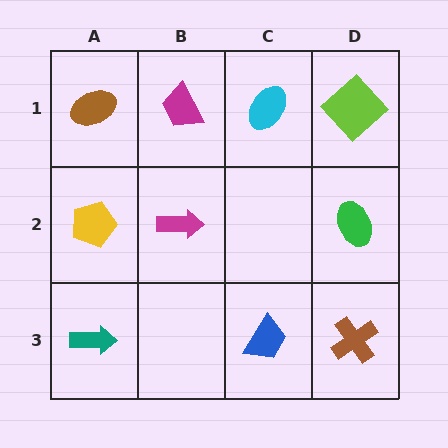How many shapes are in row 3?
3 shapes.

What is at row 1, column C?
A cyan ellipse.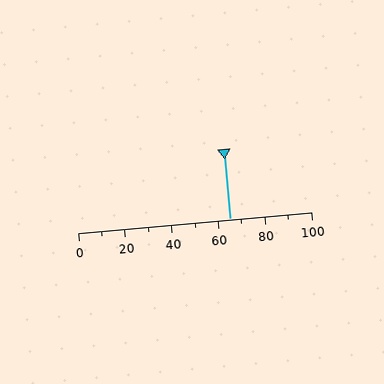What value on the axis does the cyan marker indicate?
The marker indicates approximately 65.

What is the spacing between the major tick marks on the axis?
The major ticks are spaced 20 apart.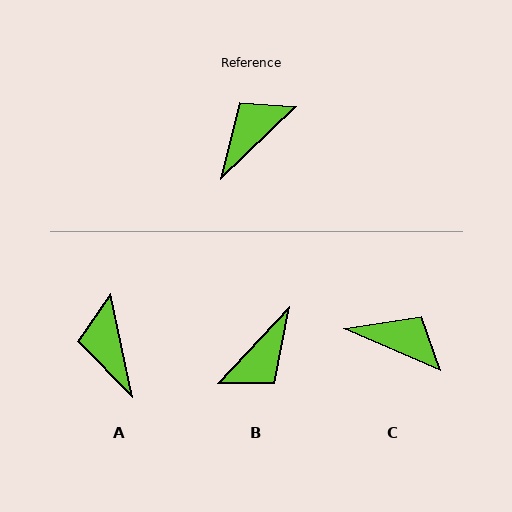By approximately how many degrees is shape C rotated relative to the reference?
Approximately 67 degrees clockwise.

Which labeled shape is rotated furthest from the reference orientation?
B, about 177 degrees away.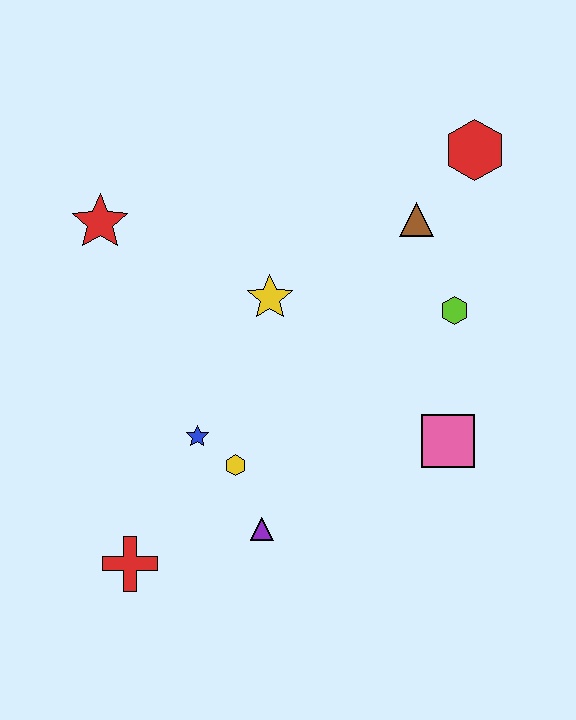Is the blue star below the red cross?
No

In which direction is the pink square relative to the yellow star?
The pink square is to the right of the yellow star.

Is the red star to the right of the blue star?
No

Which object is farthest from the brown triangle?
The red cross is farthest from the brown triangle.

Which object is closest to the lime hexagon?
The brown triangle is closest to the lime hexagon.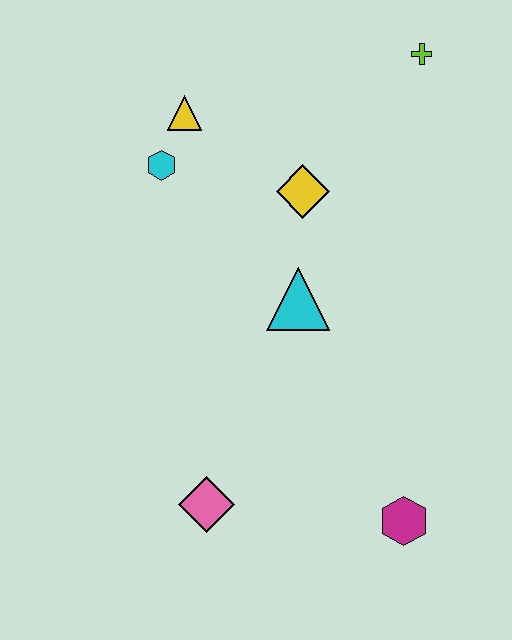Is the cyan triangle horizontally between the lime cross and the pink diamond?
Yes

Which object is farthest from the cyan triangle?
The lime cross is farthest from the cyan triangle.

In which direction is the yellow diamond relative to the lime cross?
The yellow diamond is below the lime cross.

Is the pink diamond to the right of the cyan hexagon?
Yes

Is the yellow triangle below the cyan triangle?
No